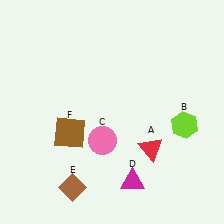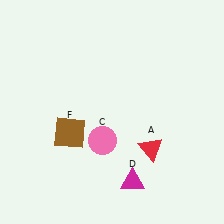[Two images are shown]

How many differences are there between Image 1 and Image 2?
There are 2 differences between the two images.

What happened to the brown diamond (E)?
The brown diamond (E) was removed in Image 2. It was in the bottom-left area of Image 1.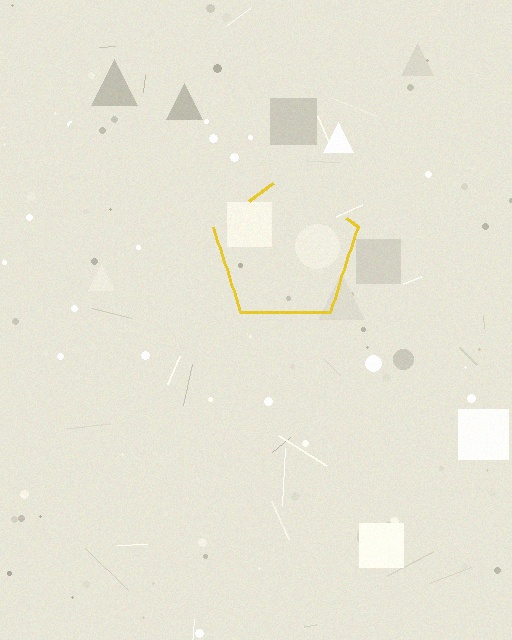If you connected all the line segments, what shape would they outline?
They would outline a pentagon.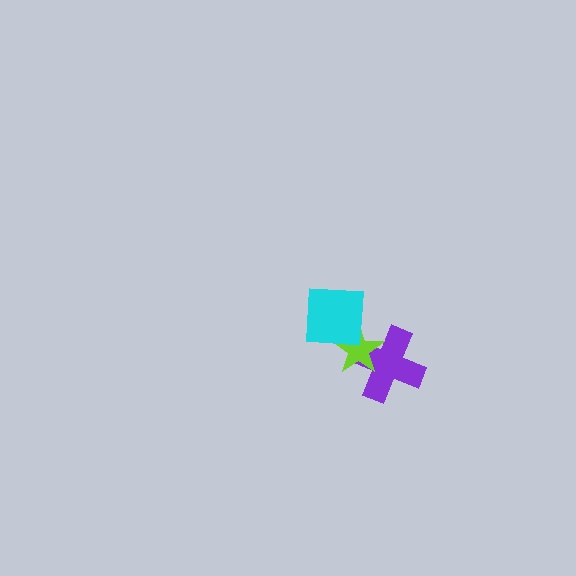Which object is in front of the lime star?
The cyan square is in front of the lime star.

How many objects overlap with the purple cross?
1 object overlaps with the purple cross.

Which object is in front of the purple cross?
The lime star is in front of the purple cross.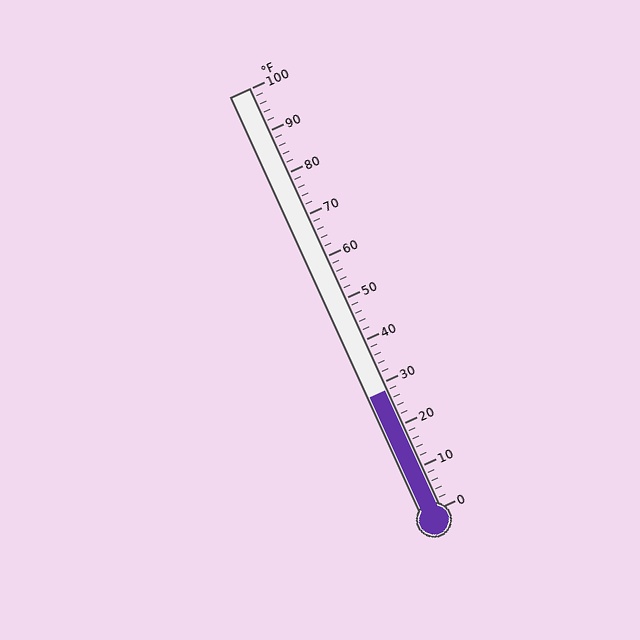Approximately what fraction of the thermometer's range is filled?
The thermometer is filled to approximately 30% of its range.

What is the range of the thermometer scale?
The thermometer scale ranges from 0°F to 100°F.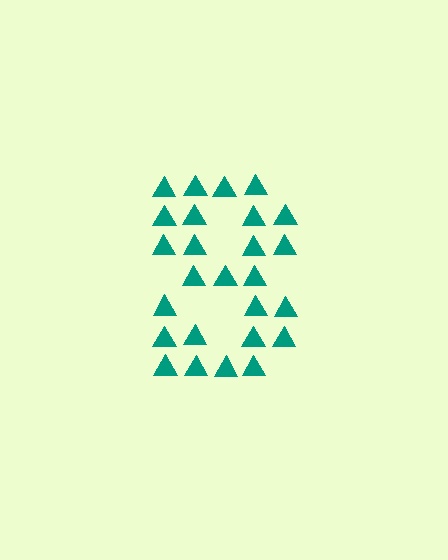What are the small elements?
The small elements are triangles.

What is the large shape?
The large shape is the digit 8.